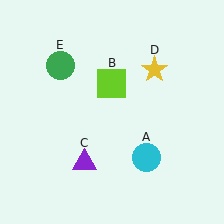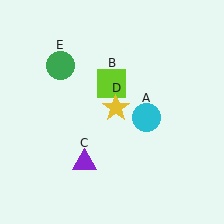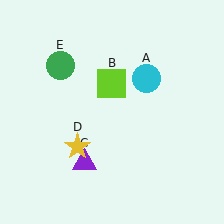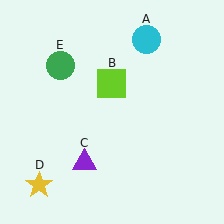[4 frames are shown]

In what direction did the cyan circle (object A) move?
The cyan circle (object A) moved up.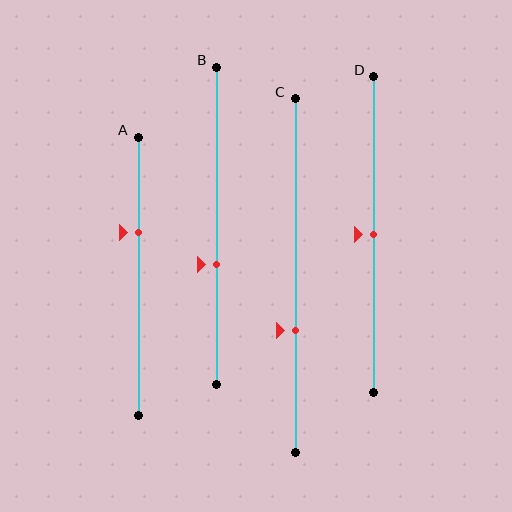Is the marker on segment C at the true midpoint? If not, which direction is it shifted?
No, the marker on segment C is shifted downward by about 16% of the segment length.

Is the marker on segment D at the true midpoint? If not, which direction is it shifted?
Yes, the marker on segment D is at the true midpoint.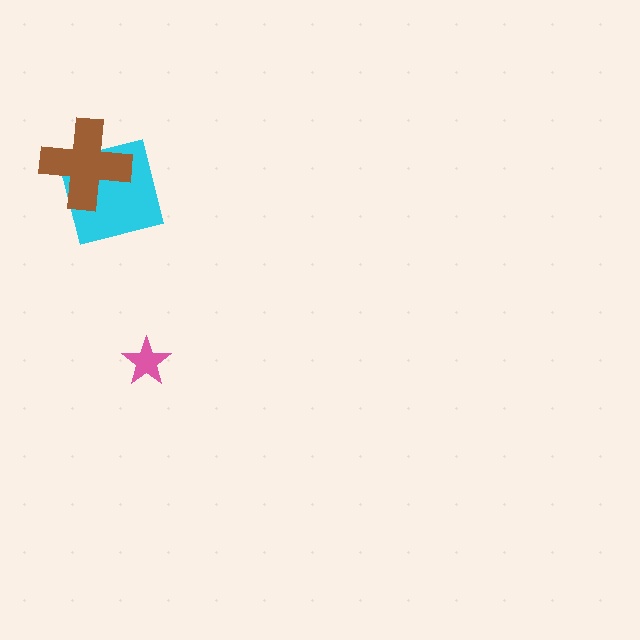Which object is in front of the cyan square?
The brown cross is in front of the cyan square.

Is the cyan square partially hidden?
Yes, it is partially covered by another shape.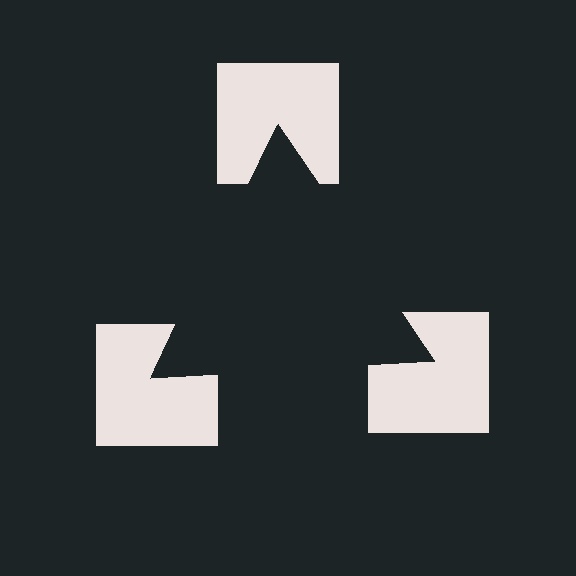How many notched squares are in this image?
There are 3 — one at each vertex of the illusory triangle.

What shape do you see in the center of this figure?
An illusory triangle — its edges are inferred from the aligned wedge cuts in the notched squares, not physically drawn.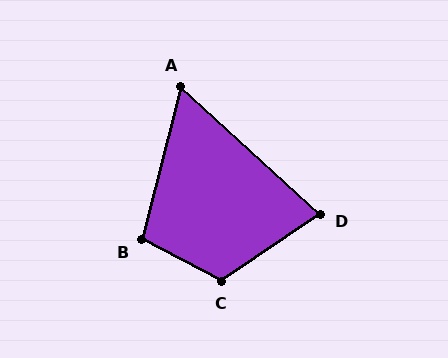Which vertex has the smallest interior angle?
A, at approximately 62 degrees.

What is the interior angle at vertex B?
Approximately 103 degrees (obtuse).